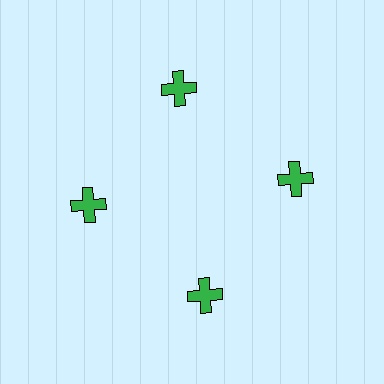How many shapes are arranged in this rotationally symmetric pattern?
There are 4 shapes, arranged in 4 groups of 1.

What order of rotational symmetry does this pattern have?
This pattern has 4-fold rotational symmetry.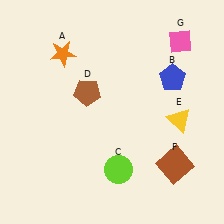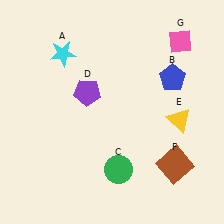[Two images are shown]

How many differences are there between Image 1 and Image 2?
There are 3 differences between the two images.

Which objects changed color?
A changed from orange to cyan. C changed from lime to green. D changed from brown to purple.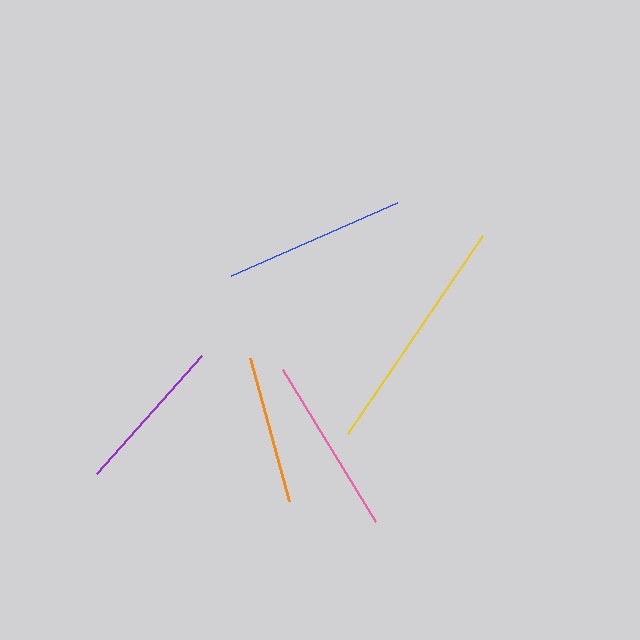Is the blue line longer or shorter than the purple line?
The blue line is longer than the purple line.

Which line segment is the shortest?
The orange line is the shortest at approximately 148 pixels.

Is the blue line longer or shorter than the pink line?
The blue line is longer than the pink line.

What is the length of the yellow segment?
The yellow segment is approximately 240 pixels long.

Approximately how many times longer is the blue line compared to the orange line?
The blue line is approximately 1.2 times the length of the orange line.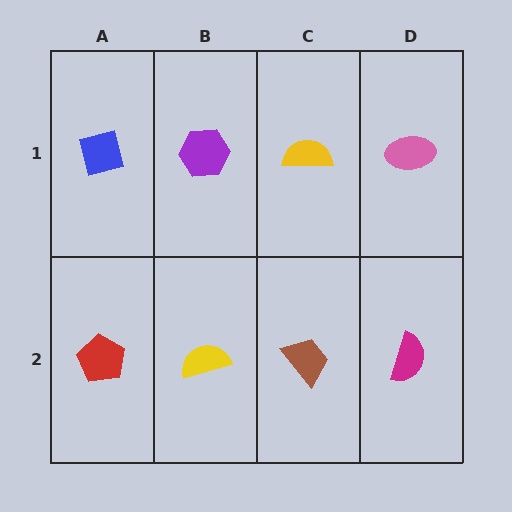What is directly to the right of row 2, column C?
A magenta semicircle.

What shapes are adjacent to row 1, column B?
A yellow semicircle (row 2, column B), a blue square (row 1, column A), a yellow semicircle (row 1, column C).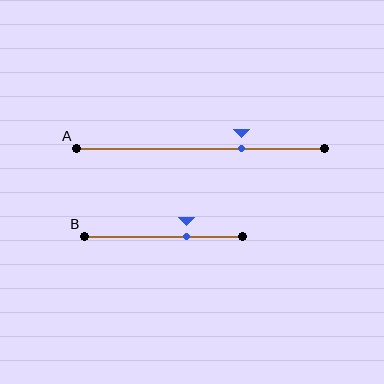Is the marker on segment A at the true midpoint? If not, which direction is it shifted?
No, the marker on segment A is shifted to the right by about 17% of the segment length.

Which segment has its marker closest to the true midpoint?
Segment B has its marker closest to the true midpoint.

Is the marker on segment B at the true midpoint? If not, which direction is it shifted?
No, the marker on segment B is shifted to the right by about 14% of the segment length.